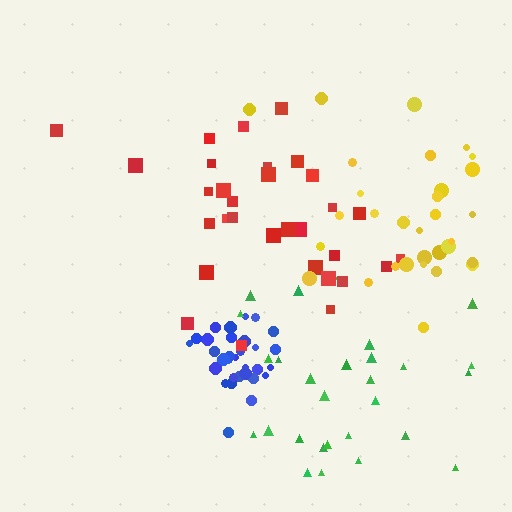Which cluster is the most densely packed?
Blue.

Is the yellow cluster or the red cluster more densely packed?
Yellow.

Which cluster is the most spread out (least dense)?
Red.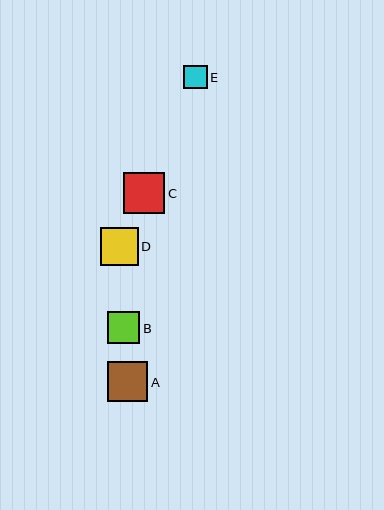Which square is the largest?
Square C is the largest with a size of approximately 41 pixels.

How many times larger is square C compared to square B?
Square C is approximately 1.3 times the size of square B.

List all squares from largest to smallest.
From largest to smallest: C, A, D, B, E.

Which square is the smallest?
Square E is the smallest with a size of approximately 24 pixels.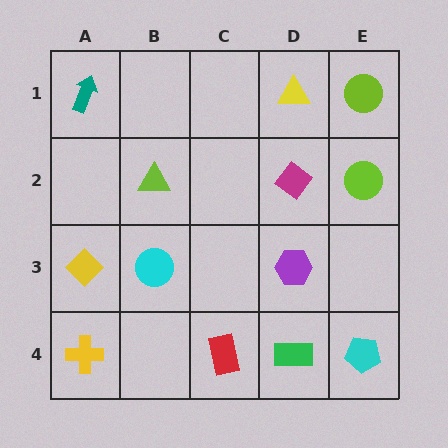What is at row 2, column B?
A lime triangle.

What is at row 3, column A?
A yellow diamond.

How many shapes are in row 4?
4 shapes.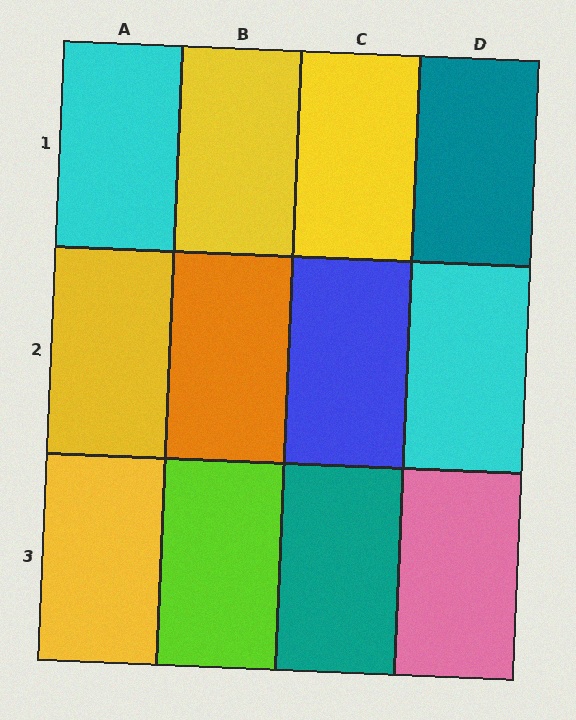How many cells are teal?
2 cells are teal.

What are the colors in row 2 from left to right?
Yellow, orange, blue, cyan.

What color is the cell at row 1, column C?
Yellow.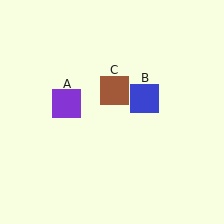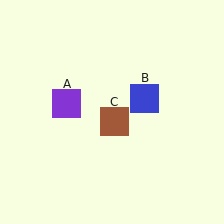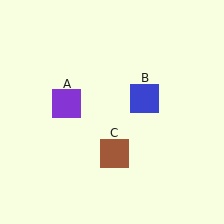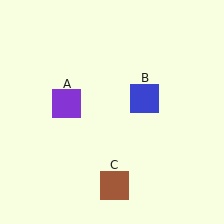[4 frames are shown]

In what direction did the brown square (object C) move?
The brown square (object C) moved down.